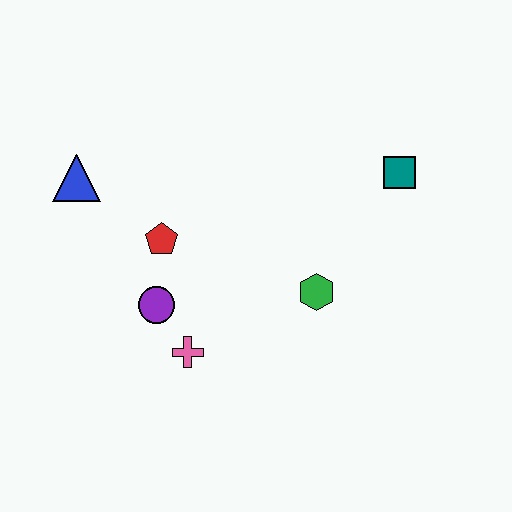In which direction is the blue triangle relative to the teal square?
The blue triangle is to the left of the teal square.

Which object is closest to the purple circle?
The pink cross is closest to the purple circle.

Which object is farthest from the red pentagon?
The teal square is farthest from the red pentagon.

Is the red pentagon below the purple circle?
No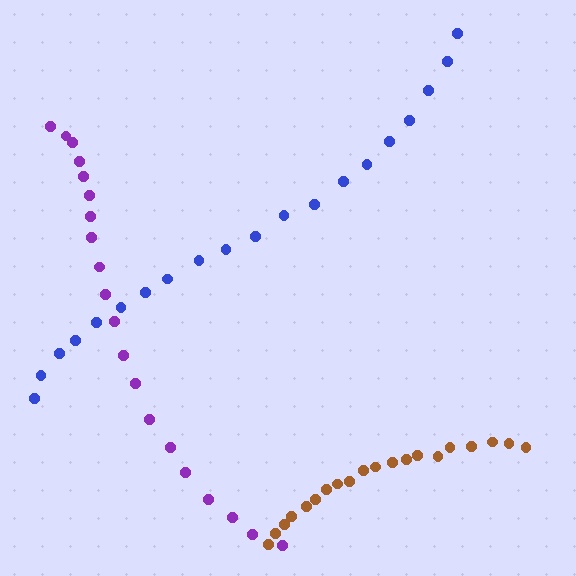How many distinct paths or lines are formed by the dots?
There are 3 distinct paths.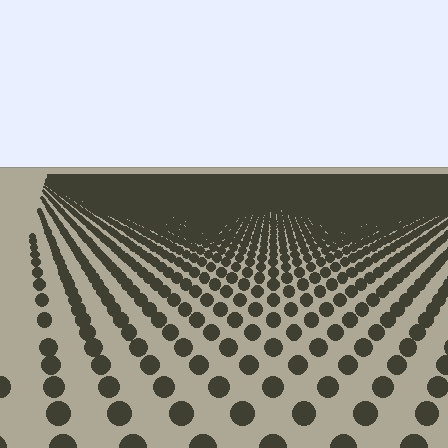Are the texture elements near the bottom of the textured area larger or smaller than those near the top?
Larger. Near the bottom, elements are closer to the viewer and appear at a bigger on-screen size.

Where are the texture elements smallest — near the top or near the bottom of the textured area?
Near the top.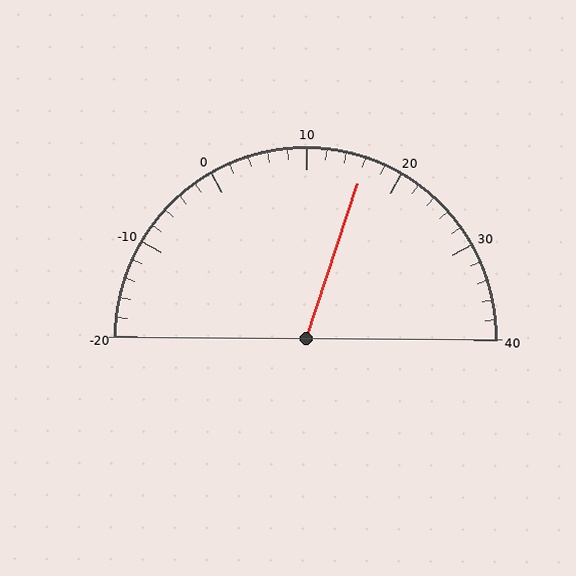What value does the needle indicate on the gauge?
The needle indicates approximately 16.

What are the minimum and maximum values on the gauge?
The gauge ranges from -20 to 40.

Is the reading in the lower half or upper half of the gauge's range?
The reading is in the upper half of the range (-20 to 40).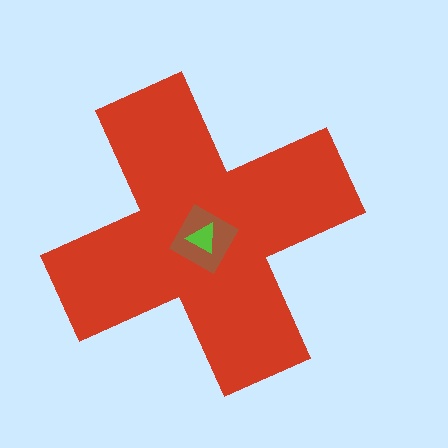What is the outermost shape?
The red cross.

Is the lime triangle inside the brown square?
Yes.